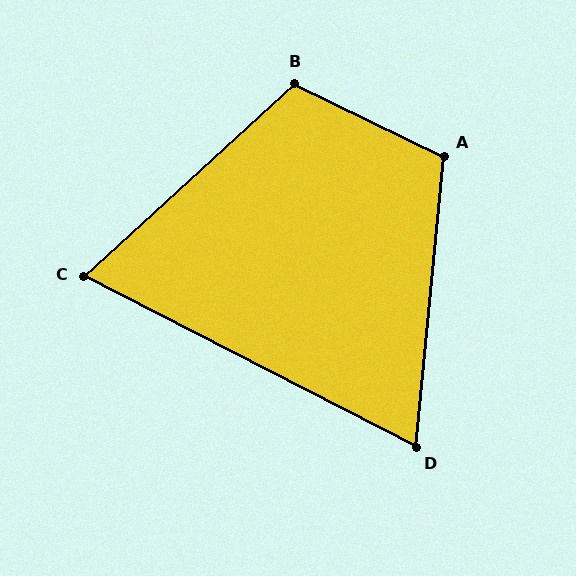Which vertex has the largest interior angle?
B, at approximately 112 degrees.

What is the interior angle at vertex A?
Approximately 110 degrees (obtuse).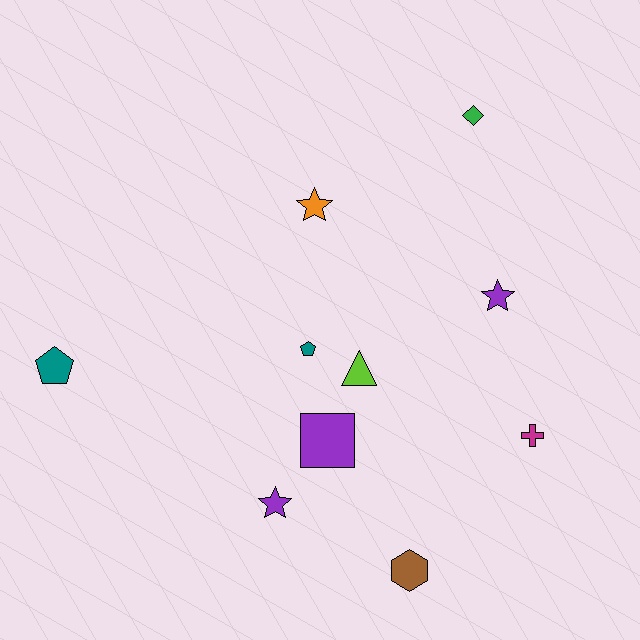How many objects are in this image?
There are 10 objects.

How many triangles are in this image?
There is 1 triangle.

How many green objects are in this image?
There is 1 green object.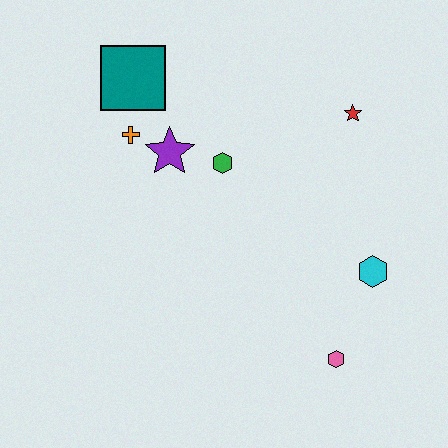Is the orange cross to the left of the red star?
Yes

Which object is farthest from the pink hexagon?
The teal square is farthest from the pink hexagon.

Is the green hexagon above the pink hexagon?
Yes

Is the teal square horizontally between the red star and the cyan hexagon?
No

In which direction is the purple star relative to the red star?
The purple star is to the left of the red star.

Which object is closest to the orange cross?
The purple star is closest to the orange cross.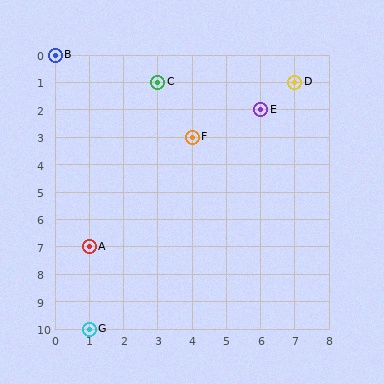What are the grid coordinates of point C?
Point C is at grid coordinates (3, 1).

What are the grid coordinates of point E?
Point E is at grid coordinates (6, 2).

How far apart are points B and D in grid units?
Points B and D are 7 columns and 1 row apart (about 7.1 grid units diagonally).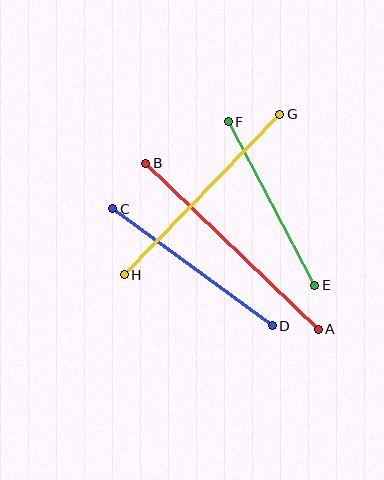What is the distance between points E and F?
The distance is approximately 185 pixels.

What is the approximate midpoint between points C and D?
The midpoint is at approximately (192, 267) pixels.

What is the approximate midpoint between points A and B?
The midpoint is at approximately (232, 246) pixels.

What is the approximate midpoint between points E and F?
The midpoint is at approximately (272, 203) pixels.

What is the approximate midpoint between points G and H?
The midpoint is at approximately (202, 195) pixels.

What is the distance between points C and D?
The distance is approximately 198 pixels.